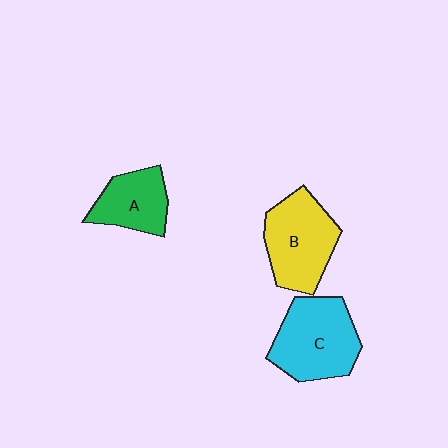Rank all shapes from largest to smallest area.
From largest to smallest: C (cyan), B (yellow), A (green).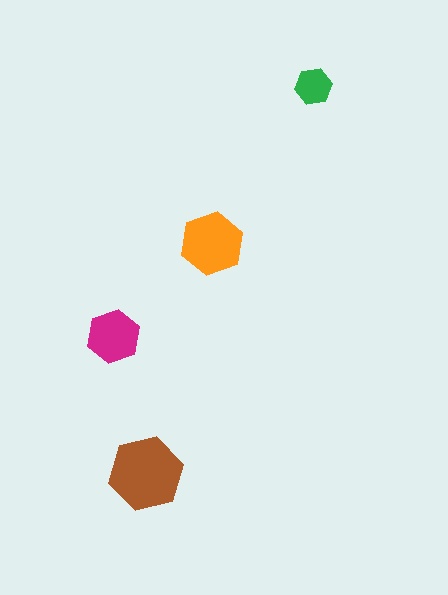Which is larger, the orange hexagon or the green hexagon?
The orange one.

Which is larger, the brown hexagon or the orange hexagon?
The brown one.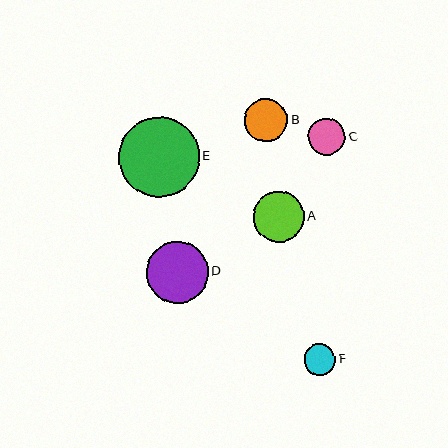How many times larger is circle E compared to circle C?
Circle E is approximately 2.2 times the size of circle C.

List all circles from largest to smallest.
From largest to smallest: E, D, A, B, C, F.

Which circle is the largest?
Circle E is the largest with a size of approximately 80 pixels.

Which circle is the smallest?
Circle F is the smallest with a size of approximately 31 pixels.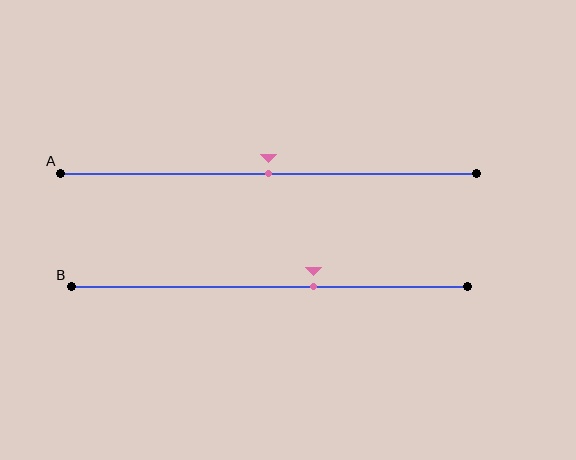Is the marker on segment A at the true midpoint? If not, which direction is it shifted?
Yes, the marker on segment A is at the true midpoint.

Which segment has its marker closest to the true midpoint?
Segment A has its marker closest to the true midpoint.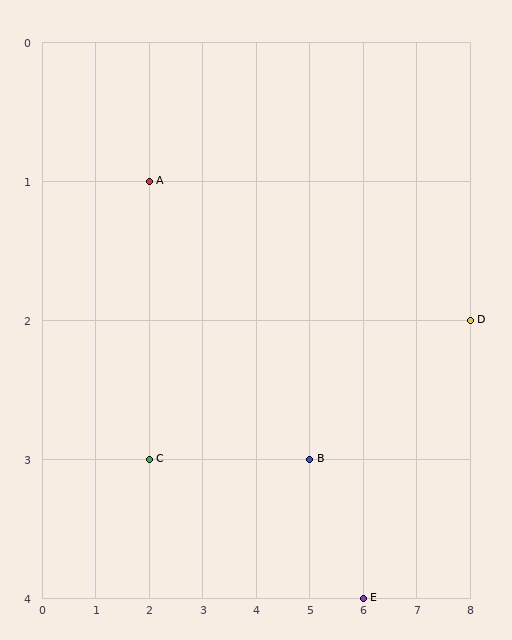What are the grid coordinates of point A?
Point A is at grid coordinates (2, 1).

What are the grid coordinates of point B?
Point B is at grid coordinates (5, 3).